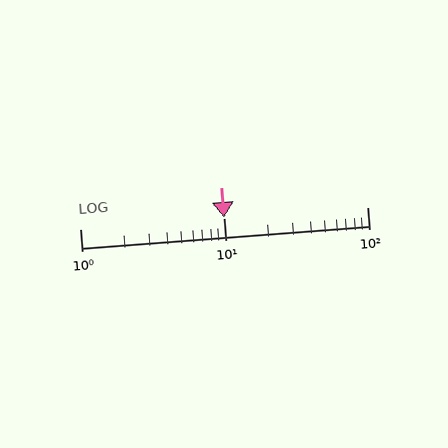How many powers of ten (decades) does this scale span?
The scale spans 2 decades, from 1 to 100.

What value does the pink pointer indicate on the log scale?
The pointer indicates approximately 10.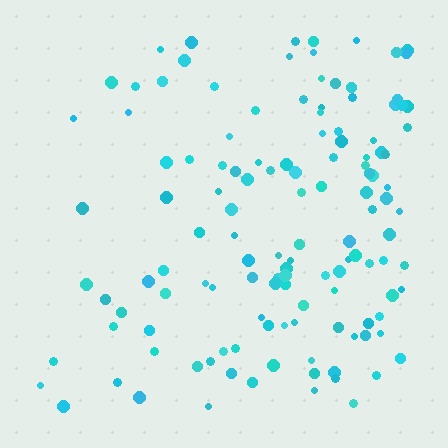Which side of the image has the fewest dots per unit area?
The left.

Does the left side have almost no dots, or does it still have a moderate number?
Still a moderate number, just noticeably fewer than the right.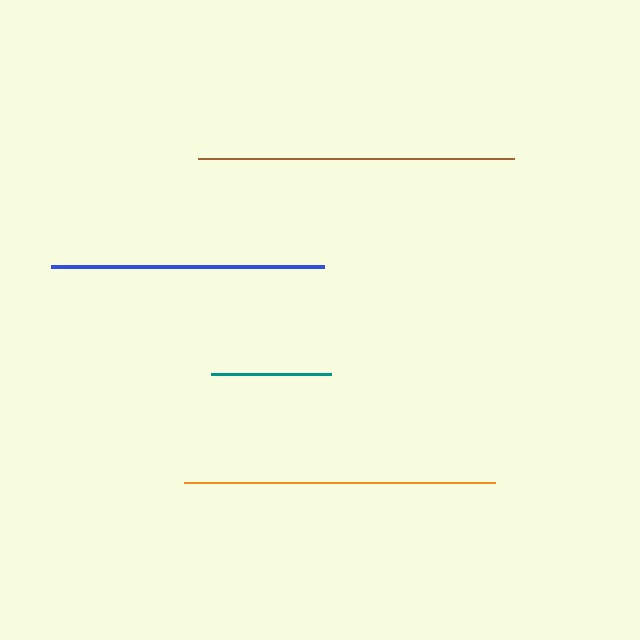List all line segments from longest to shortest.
From longest to shortest: brown, orange, blue, teal.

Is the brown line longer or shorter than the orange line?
The brown line is longer than the orange line.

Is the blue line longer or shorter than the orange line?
The orange line is longer than the blue line.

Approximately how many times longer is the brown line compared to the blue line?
The brown line is approximately 1.2 times the length of the blue line.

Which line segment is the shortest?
The teal line is the shortest at approximately 120 pixels.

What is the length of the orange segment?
The orange segment is approximately 311 pixels long.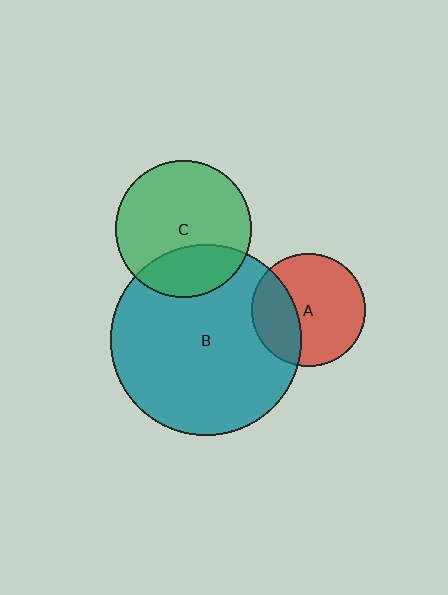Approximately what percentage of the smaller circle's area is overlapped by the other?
Approximately 30%.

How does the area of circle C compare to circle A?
Approximately 1.5 times.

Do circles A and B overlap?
Yes.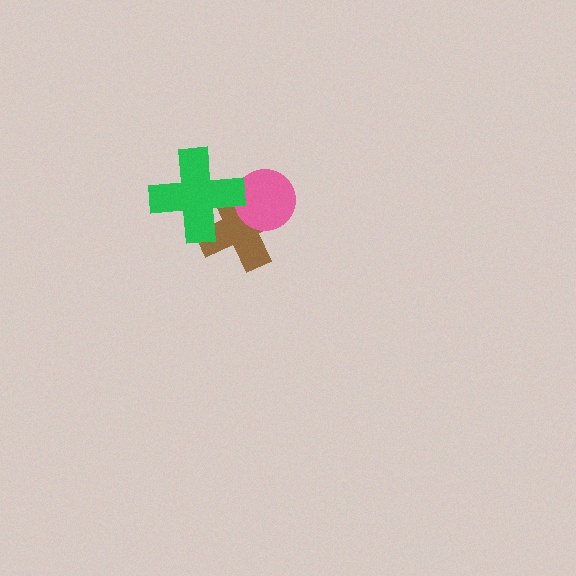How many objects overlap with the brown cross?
2 objects overlap with the brown cross.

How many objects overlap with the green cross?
2 objects overlap with the green cross.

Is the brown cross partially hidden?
Yes, it is partially covered by another shape.